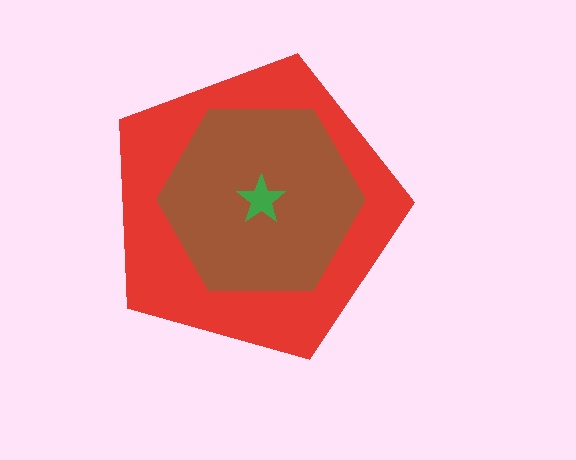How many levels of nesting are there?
3.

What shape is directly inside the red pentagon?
The brown hexagon.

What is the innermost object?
The green star.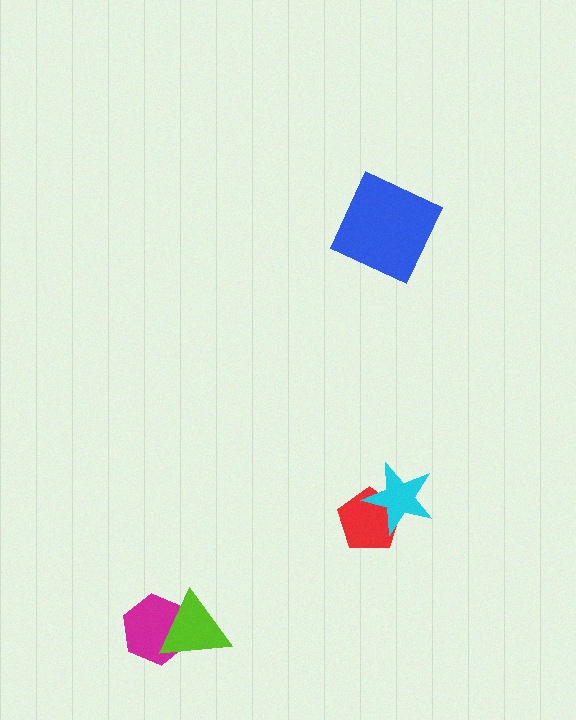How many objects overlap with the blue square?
0 objects overlap with the blue square.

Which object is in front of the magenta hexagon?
The lime triangle is in front of the magenta hexagon.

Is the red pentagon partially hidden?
Yes, it is partially covered by another shape.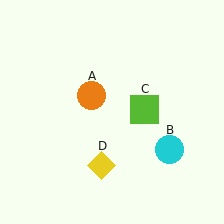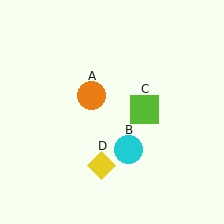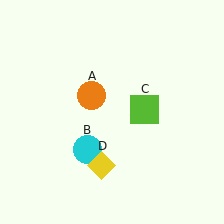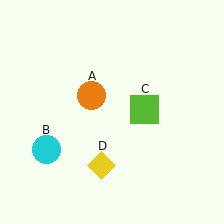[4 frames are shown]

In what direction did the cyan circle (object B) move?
The cyan circle (object B) moved left.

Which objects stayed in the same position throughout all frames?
Orange circle (object A) and lime square (object C) and yellow diamond (object D) remained stationary.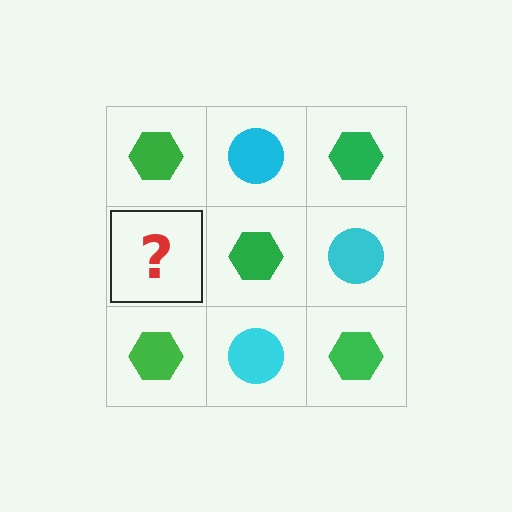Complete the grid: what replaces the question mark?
The question mark should be replaced with a cyan circle.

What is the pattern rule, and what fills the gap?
The rule is that it alternates green hexagon and cyan circle in a checkerboard pattern. The gap should be filled with a cyan circle.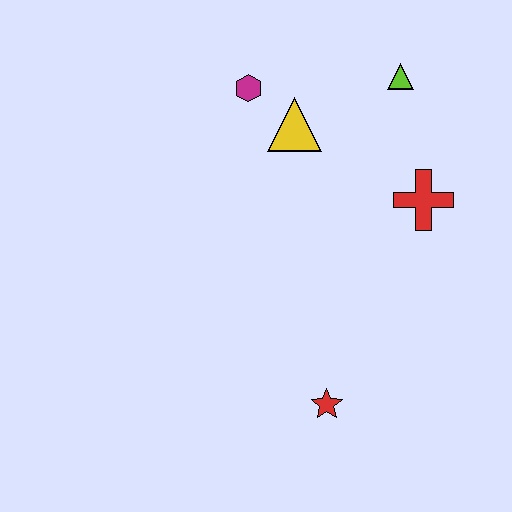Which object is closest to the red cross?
The lime triangle is closest to the red cross.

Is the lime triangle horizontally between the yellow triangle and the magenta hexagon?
No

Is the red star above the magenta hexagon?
No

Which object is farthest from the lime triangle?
The red star is farthest from the lime triangle.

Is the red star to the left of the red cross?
Yes